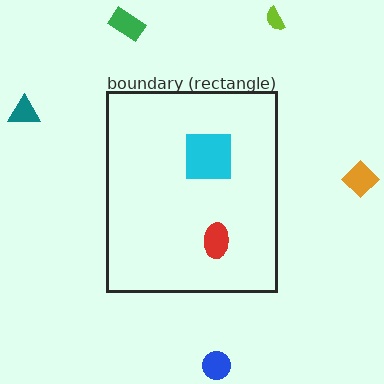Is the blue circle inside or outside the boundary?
Outside.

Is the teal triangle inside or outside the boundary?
Outside.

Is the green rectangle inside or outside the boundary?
Outside.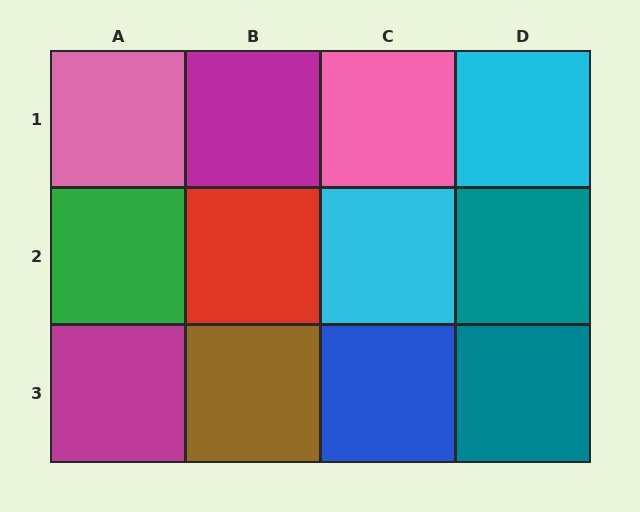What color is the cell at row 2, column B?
Red.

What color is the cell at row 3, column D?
Teal.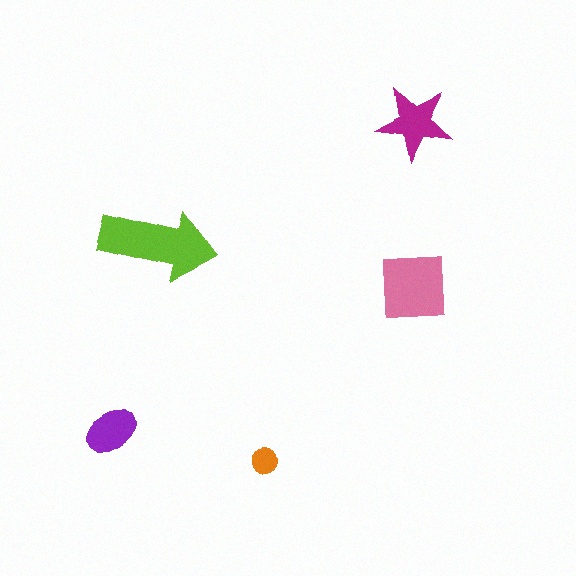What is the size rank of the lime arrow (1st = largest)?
1st.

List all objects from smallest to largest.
The orange circle, the purple ellipse, the magenta star, the pink square, the lime arrow.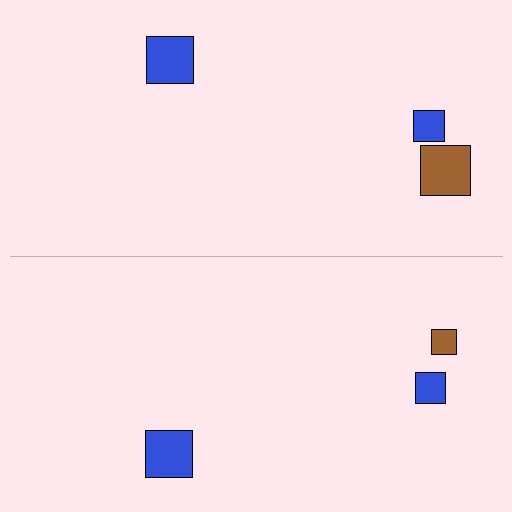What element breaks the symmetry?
The brown square on the bottom side has a different size than its mirror counterpart.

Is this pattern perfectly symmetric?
No, the pattern is not perfectly symmetric. The brown square on the bottom side has a different size than its mirror counterpart.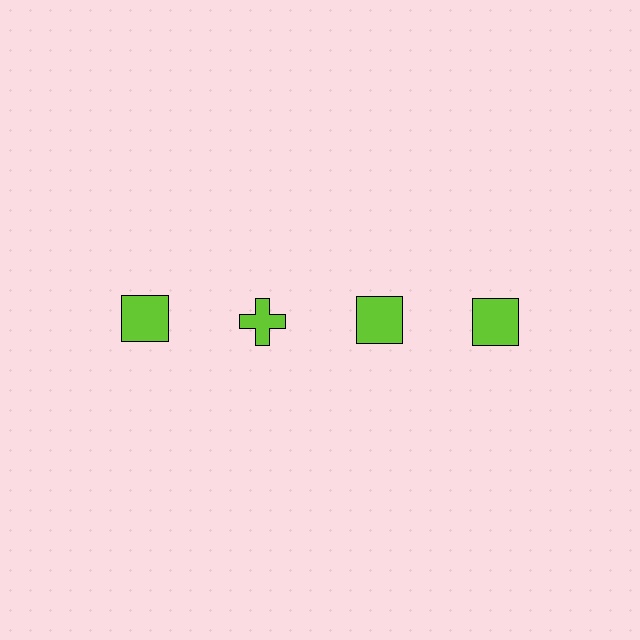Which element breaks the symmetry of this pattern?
The lime cross in the top row, second from left column breaks the symmetry. All other shapes are lime squares.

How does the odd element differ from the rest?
It has a different shape: cross instead of square.